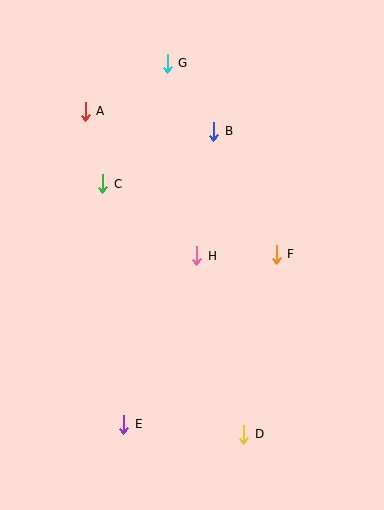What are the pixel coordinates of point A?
Point A is at (85, 111).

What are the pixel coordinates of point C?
Point C is at (103, 184).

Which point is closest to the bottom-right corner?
Point D is closest to the bottom-right corner.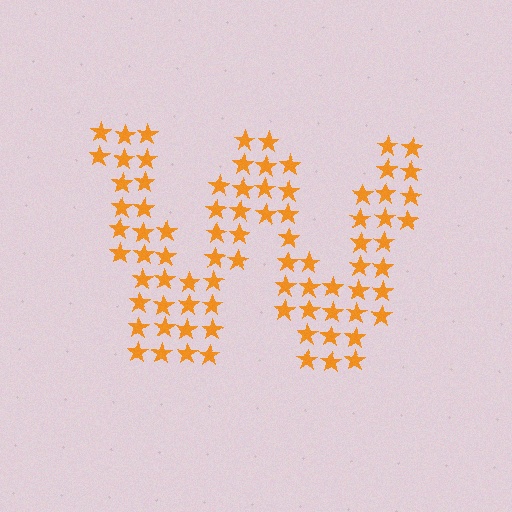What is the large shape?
The large shape is the letter W.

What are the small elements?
The small elements are stars.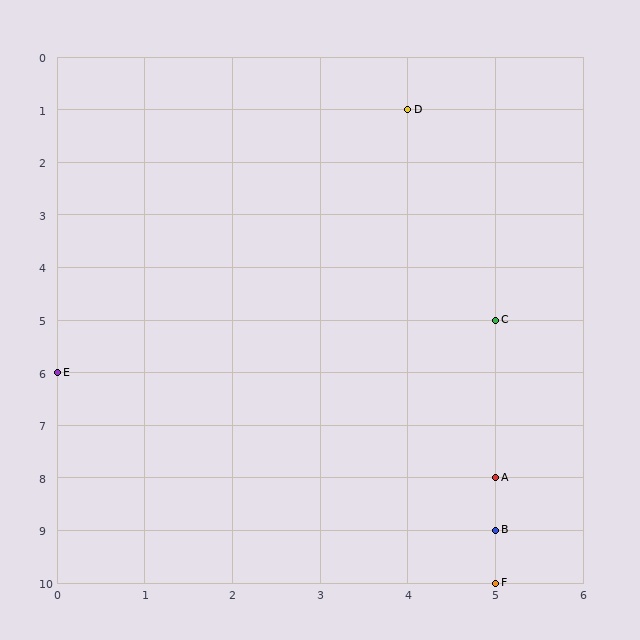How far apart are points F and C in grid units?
Points F and C are 5 rows apart.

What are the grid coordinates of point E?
Point E is at grid coordinates (0, 6).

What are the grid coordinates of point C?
Point C is at grid coordinates (5, 5).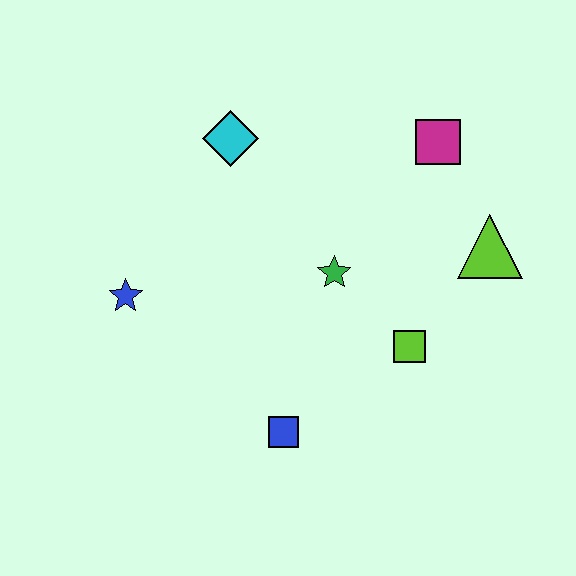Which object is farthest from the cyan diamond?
The blue square is farthest from the cyan diamond.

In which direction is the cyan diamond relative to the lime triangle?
The cyan diamond is to the left of the lime triangle.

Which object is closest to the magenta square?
The lime triangle is closest to the magenta square.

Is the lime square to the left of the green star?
No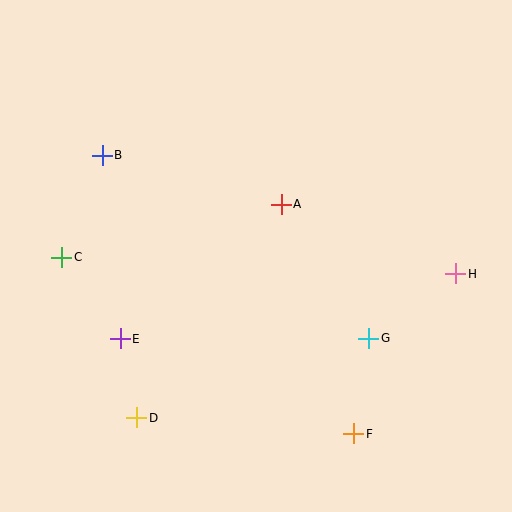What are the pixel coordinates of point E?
Point E is at (120, 339).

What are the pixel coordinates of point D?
Point D is at (137, 418).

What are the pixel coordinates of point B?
Point B is at (102, 155).